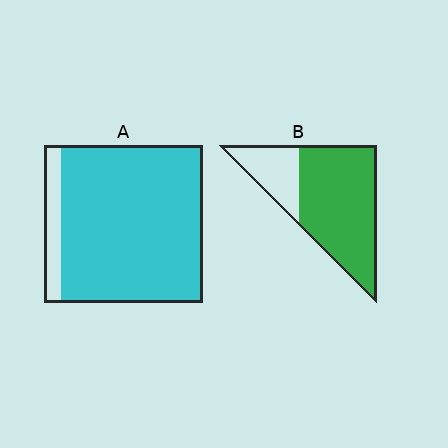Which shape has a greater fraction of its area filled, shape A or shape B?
Shape A.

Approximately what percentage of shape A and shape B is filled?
A is approximately 90% and B is approximately 75%.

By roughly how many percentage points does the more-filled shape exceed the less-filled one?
By roughly 15 percentage points (A over B).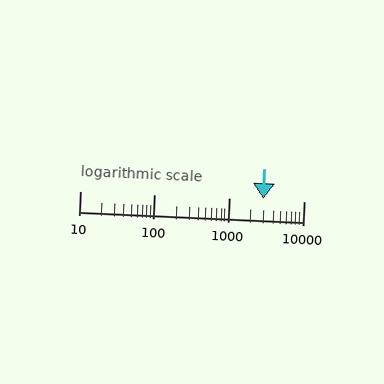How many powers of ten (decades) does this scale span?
The scale spans 3 decades, from 10 to 10000.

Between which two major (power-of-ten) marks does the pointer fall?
The pointer is between 1000 and 10000.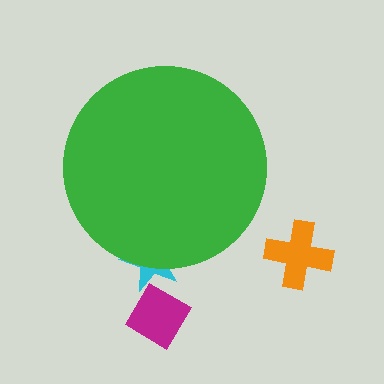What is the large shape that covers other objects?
A green circle.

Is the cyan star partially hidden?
Yes, the cyan star is partially hidden behind the green circle.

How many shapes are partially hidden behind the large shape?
1 shape is partially hidden.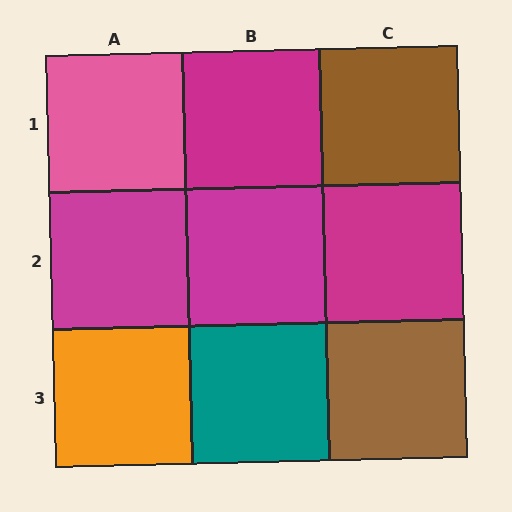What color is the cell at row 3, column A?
Orange.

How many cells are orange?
1 cell is orange.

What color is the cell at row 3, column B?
Teal.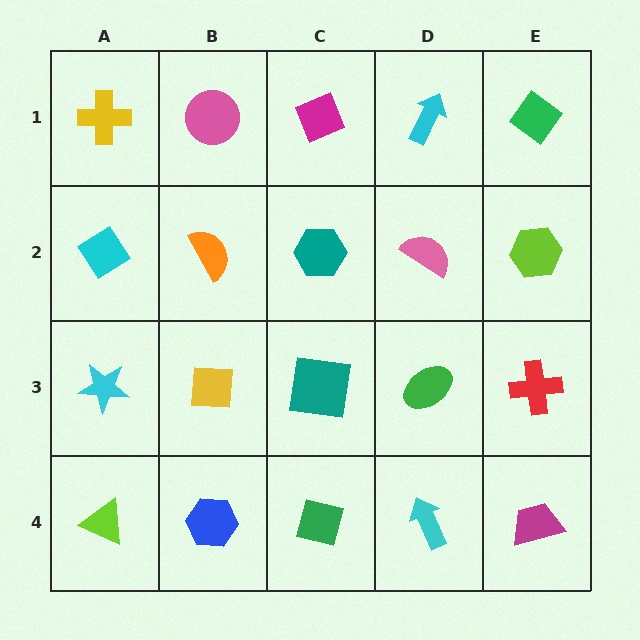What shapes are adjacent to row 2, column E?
A green diamond (row 1, column E), a red cross (row 3, column E), a pink semicircle (row 2, column D).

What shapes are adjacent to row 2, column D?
A cyan arrow (row 1, column D), a green ellipse (row 3, column D), a teal hexagon (row 2, column C), a lime hexagon (row 2, column E).